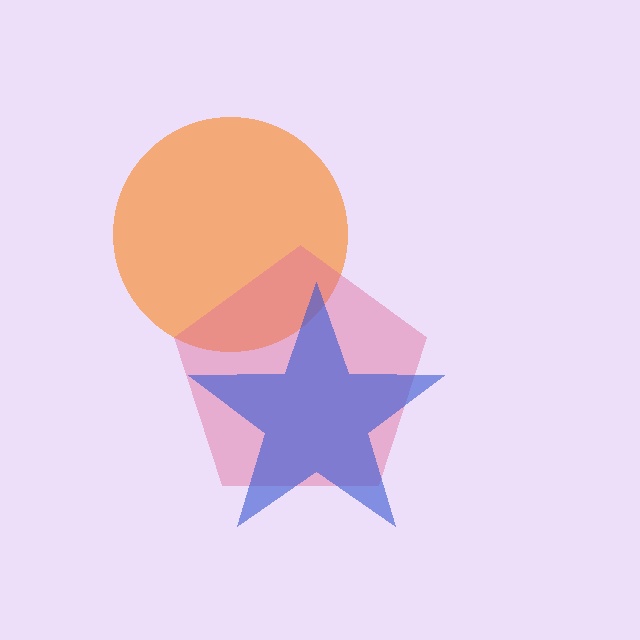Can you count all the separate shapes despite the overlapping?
Yes, there are 3 separate shapes.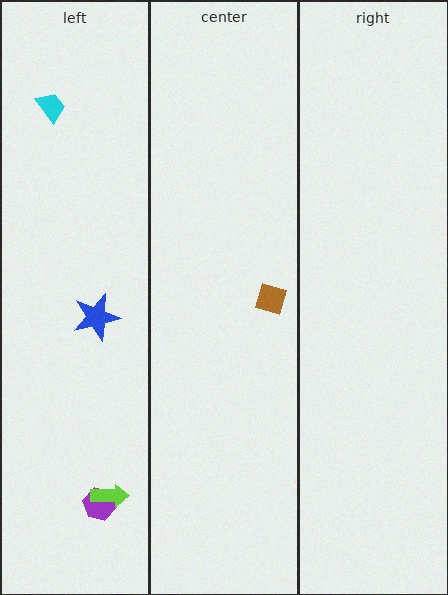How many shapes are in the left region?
4.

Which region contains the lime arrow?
The left region.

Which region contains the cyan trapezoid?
The left region.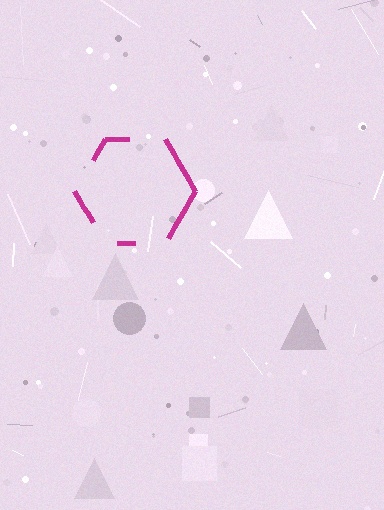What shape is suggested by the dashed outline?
The dashed outline suggests a hexagon.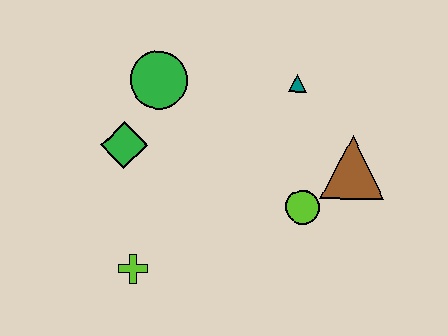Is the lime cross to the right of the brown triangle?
No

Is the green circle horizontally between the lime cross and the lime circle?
Yes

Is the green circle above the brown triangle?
Yes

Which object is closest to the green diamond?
The green circle is closest to the green diamond.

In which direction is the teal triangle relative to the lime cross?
The teal triangle is above the lime cross.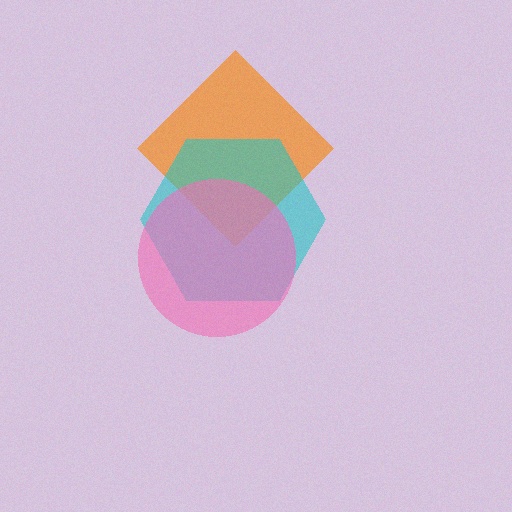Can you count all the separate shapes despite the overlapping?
Yes, there are 3 separate shapes.